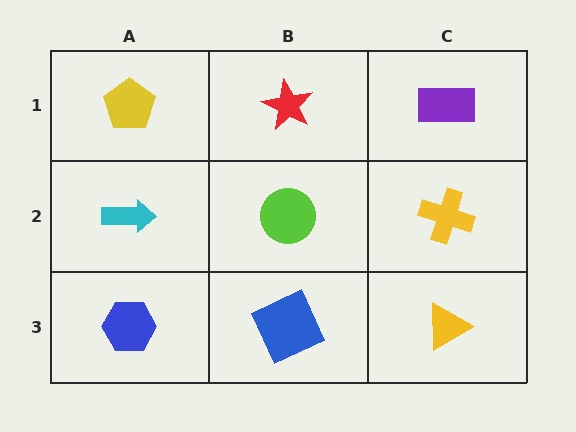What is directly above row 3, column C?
A yellow cross.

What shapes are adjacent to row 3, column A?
A cyan arrow (row 2, column A), a blue square (row 3, column B).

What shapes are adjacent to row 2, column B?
A red star (row 1, column B), a blue square (row 3, column B), a cyan arrow (row 2, column A), a yellow cross (row 2, column C).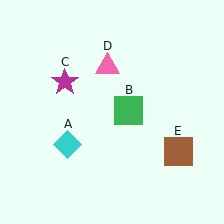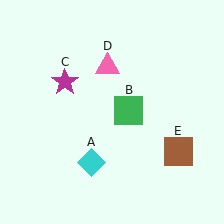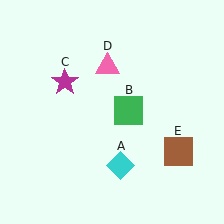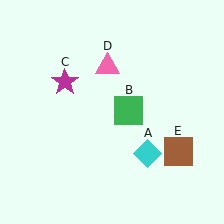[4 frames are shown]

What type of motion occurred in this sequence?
The cyan diamond (object A) rotated counterclockwise around the center of the scene.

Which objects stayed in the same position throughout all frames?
Green square (object B) and magenta star (object C) and pink triangle (object D) and brown square (object E) remained stationary.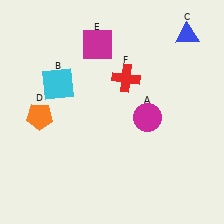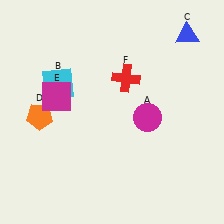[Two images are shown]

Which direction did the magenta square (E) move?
The magenta square (E) moved down.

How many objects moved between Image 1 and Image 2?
1 object moved between the two images.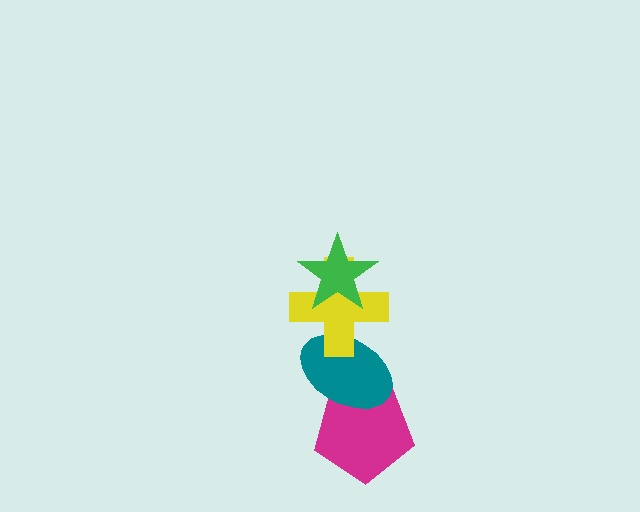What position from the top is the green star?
The green star is 1st from the top.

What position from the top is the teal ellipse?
The teal ellipse is 3rd from the top.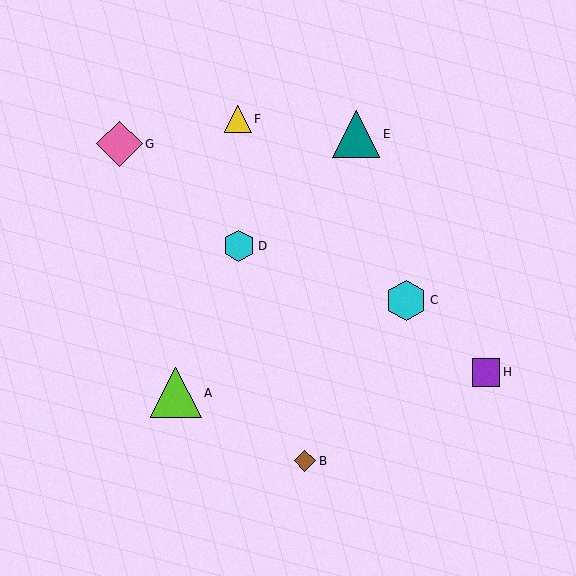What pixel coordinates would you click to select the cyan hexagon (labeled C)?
Click at (406, 300) to select the cyan hexagon C.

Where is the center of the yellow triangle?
The center of the yellow triangle is at (238, 119).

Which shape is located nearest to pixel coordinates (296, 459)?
The brown diamond (labeled B) at (305, 461) is nearest to that location.